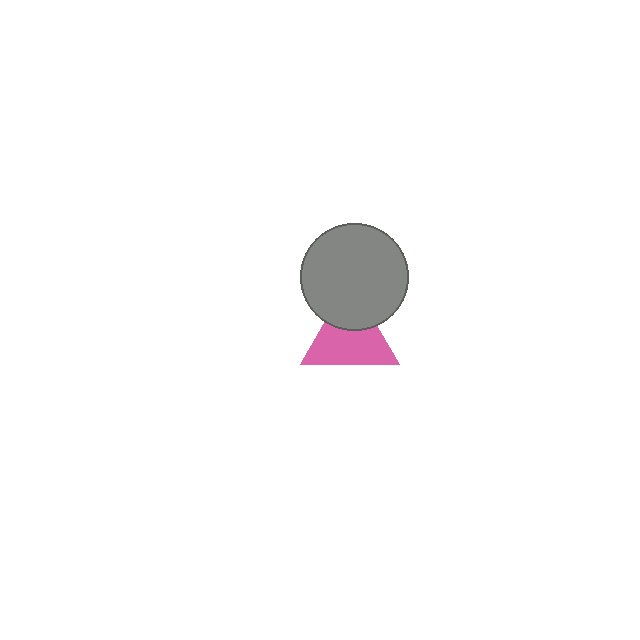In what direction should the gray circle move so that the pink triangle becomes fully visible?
The gray circle should move up. That is the shortest direction to clear the overlap and leave the pink triangle fully visible.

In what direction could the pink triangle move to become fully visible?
The pink triangle could move down. That would shift it out from behind the gray circle entirely.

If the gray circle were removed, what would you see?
You would see the complete pink triangle.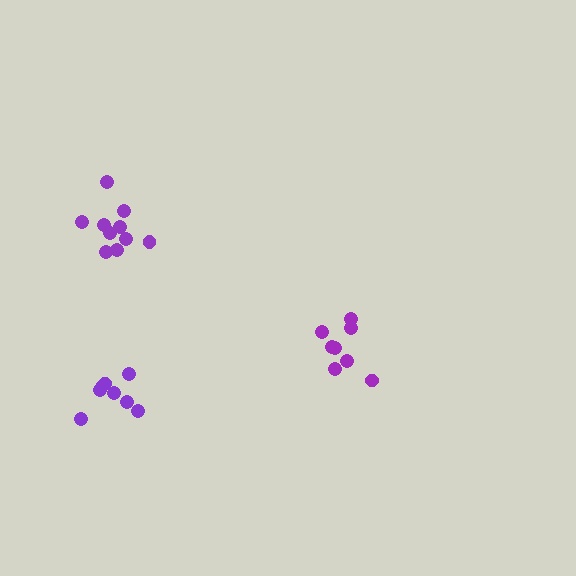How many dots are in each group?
Group 1: 10 dots, Group 2: 8 dots, Group 3: 9 dots (27 total).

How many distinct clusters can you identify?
There are 3 distinct clusters.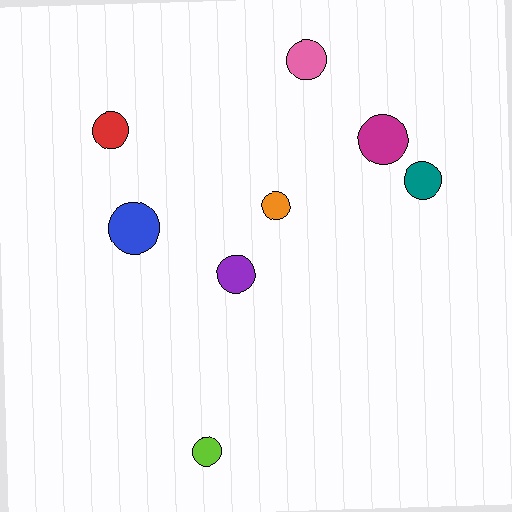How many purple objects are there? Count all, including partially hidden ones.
There is 1 purple object.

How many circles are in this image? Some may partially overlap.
There are 8 circles.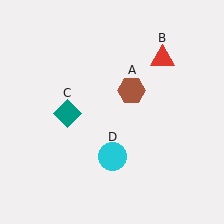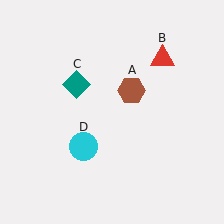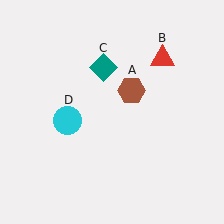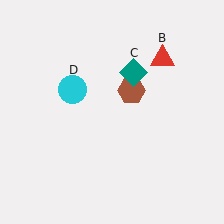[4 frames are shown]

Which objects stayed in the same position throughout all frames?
Brown hexagon (object A) and red triangle (object B) remained stationary.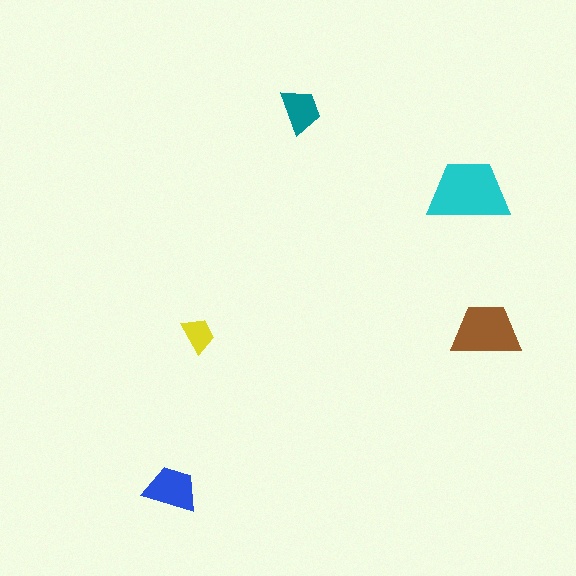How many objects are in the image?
There are 5 objects in the image.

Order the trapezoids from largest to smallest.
the cyan one, the brown one, the blue one, the teal one, the yellow one.